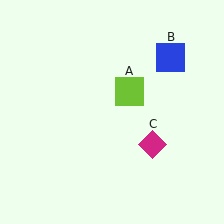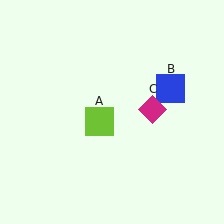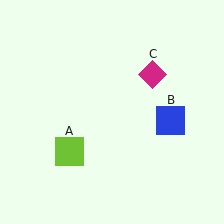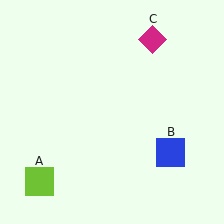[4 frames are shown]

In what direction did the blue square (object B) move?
The blue square (object B) moved down.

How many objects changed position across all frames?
3 objects changed position: lime square (object A), blue square (object B), magenta diamond (object C).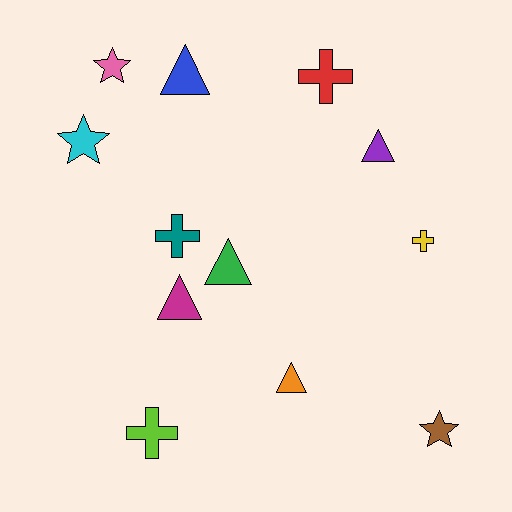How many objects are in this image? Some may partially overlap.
There are 12 objects.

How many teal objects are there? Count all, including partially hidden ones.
There is 1 teal object.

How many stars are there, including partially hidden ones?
There are 3 stars.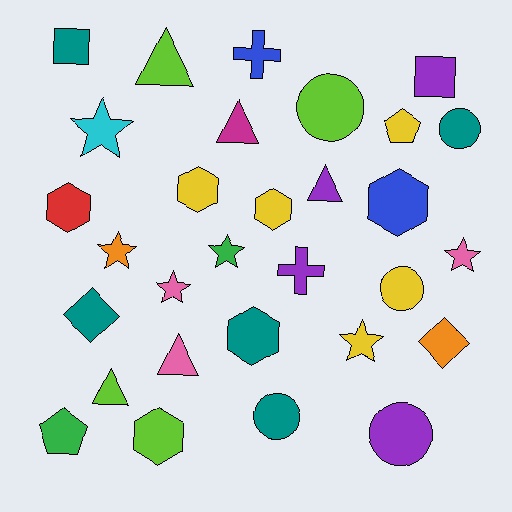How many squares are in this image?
There are 2 squares.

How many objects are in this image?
There are 30 objects.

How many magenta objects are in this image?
There is 1 magenta object.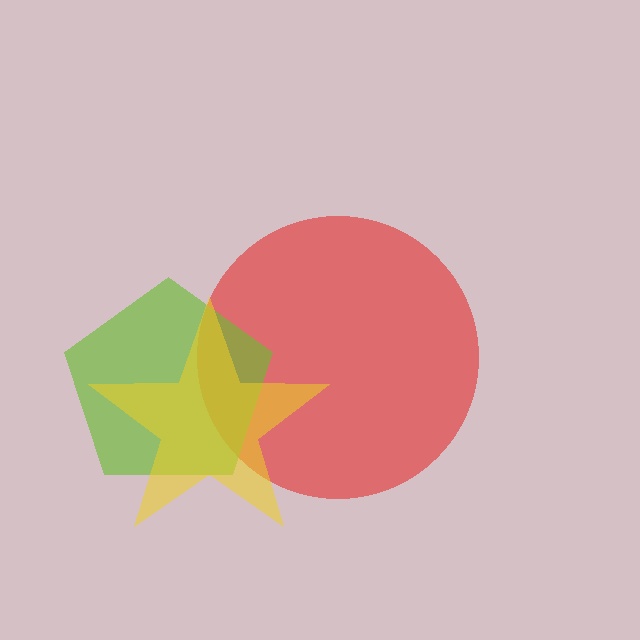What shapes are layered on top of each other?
The layered shapes are: a red circle, a lime pentagon, a yellow star.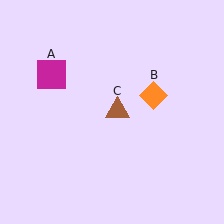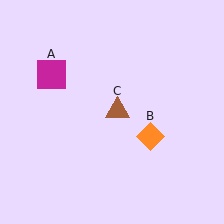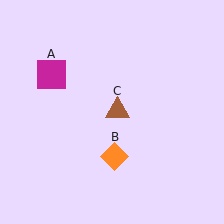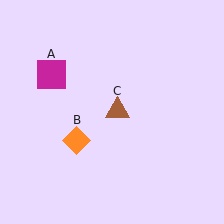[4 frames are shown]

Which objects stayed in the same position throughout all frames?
Magenta square (object A) and brown triangle (object C) remained stationary.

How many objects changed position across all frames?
1 object changed position: orange diamond (object B).